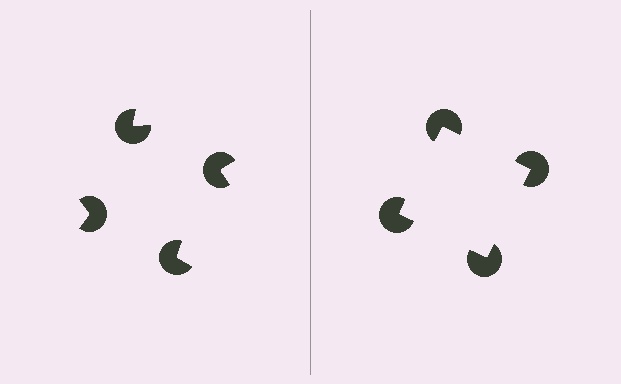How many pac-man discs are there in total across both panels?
8 — 4 on each side.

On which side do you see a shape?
An illusory square appears on the right side. On the left side the wedge cuts are rotated, so no coherent shape forms.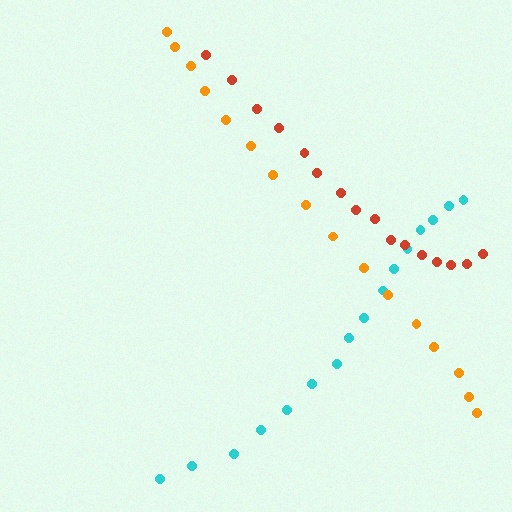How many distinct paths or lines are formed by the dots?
There are 3 distinct paths.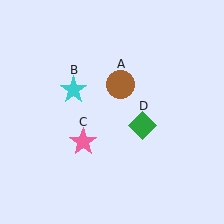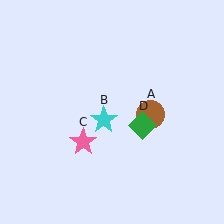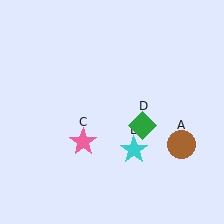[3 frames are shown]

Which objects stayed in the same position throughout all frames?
Pink star (object C) and green diamond (object D) remained stationary.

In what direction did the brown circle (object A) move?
The brown circle (object A) moved down and to the right.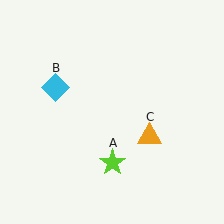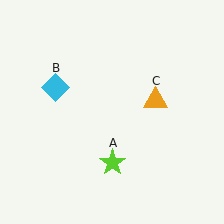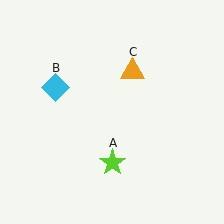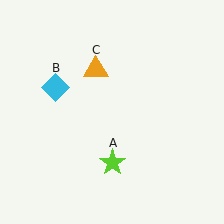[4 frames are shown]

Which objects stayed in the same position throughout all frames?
Lime star (object A) and cyan diamond (object B) remained stationary.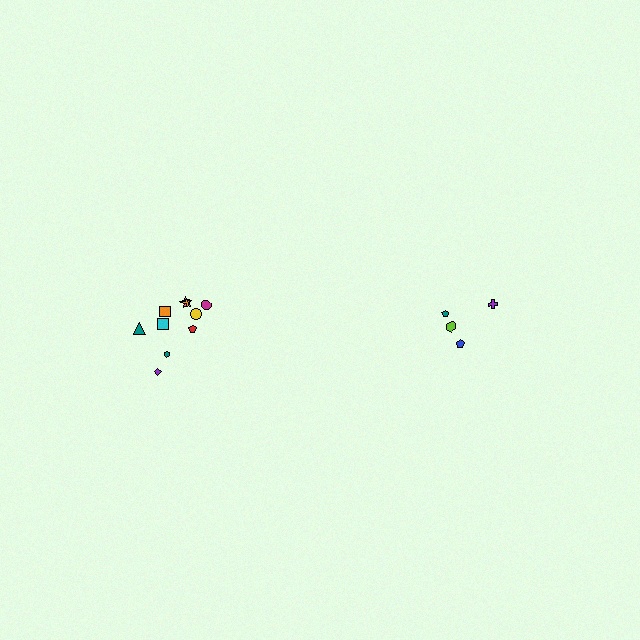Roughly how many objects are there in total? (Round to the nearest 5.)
Roughly 15 objects in total.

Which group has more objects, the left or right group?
The left group.